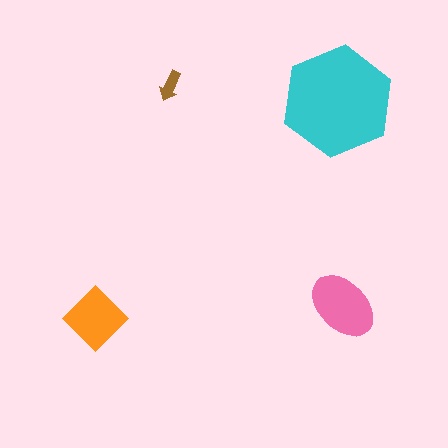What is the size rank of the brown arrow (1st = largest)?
4th.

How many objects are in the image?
There are 4 objects in the image.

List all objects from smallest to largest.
The brown arrow, the orange diamond, the pink ellipse, the cyan hexagon.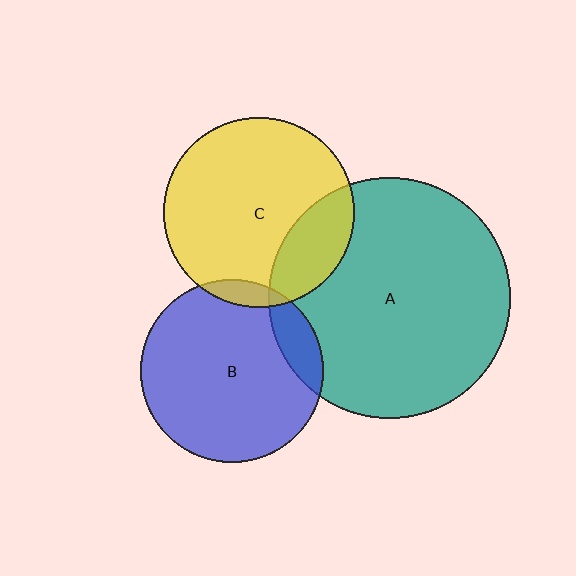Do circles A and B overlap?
Yes.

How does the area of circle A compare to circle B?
Approximately 1.7 times.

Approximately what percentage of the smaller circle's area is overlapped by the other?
Approximately 10%.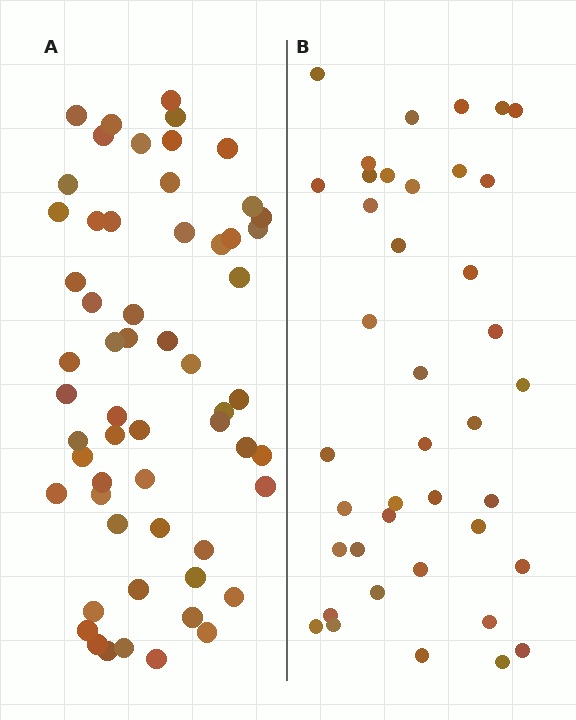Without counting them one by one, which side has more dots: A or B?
Region A (the left region) has more dots.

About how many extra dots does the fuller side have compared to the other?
Region A has approximately 20 more dots than region B.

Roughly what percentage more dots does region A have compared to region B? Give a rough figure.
About 45% more.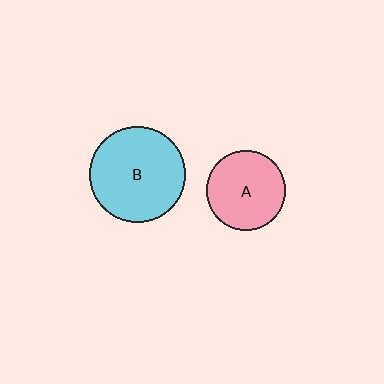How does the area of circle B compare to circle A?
Approximately 1.4 times.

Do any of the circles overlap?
No, none of the circles overlap.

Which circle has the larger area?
Circle B (cyan).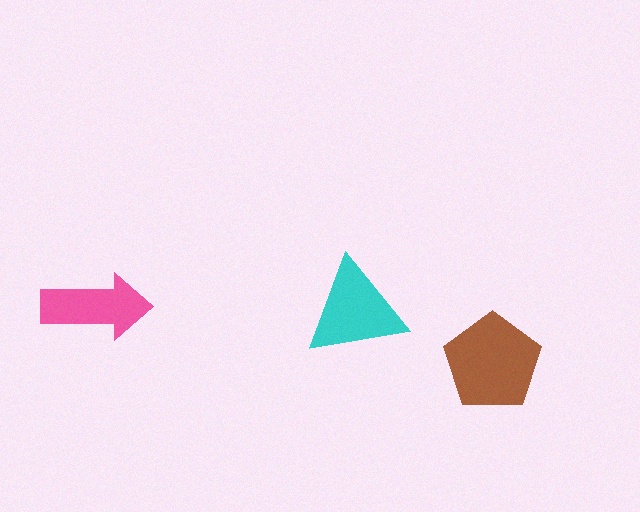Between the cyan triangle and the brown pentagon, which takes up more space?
The brown pentagon.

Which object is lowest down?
The brown pentagon is bottommost.